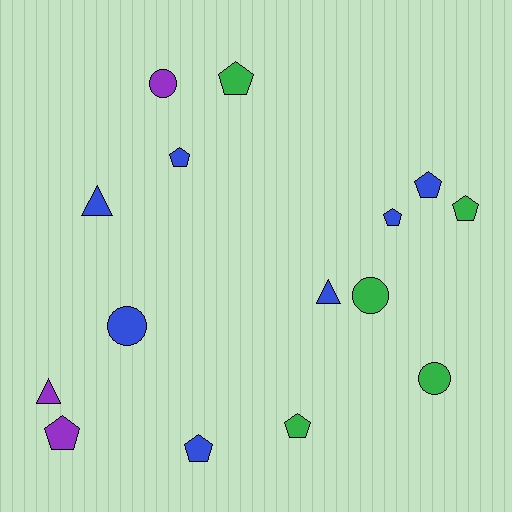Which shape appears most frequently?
Pentagon, with 8 objects.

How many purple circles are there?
There is 1 purple circle.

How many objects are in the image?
There are 15 objects.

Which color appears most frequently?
Blue, with 7 objects.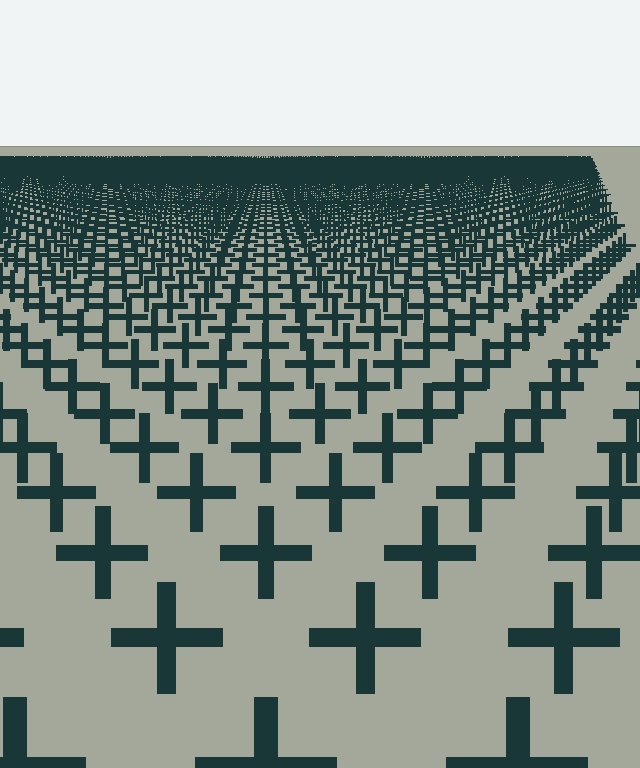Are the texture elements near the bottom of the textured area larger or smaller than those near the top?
Larger. Near the bottom, elements are closer to the viewer and appear at a bigger on-screen size.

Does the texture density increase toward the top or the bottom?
Density increases toward the top.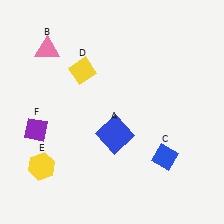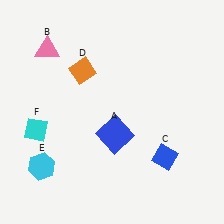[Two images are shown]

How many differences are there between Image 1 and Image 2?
There are 3 differences between the two images.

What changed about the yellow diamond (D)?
In Image 1, D is yellow. In Image 2, it changed to orange.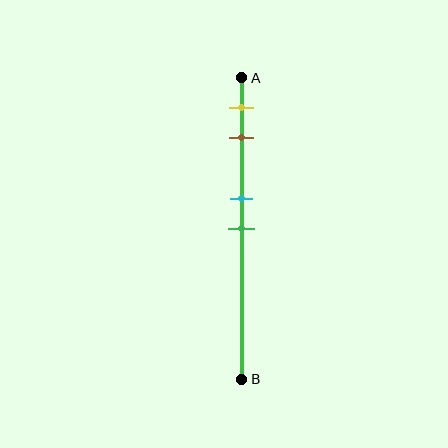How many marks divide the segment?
There are 4 marks dividing the segment.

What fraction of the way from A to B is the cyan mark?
The cyan mark is approximately 40% (0.4) of the way from A to B.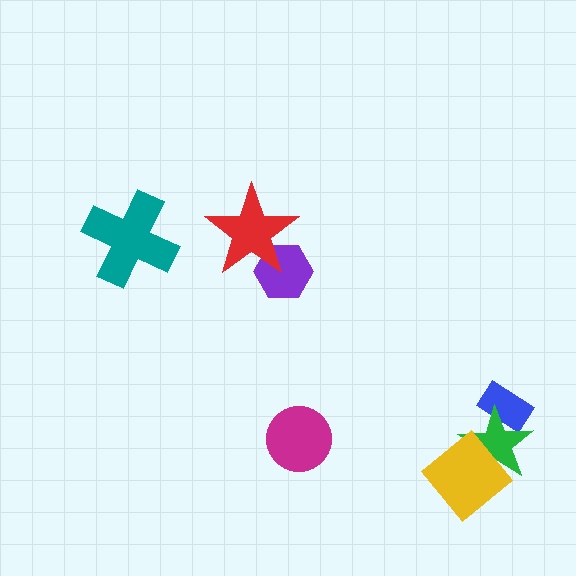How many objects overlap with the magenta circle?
0 objects overlap with the magenta circle.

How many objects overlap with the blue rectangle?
1 object overlaps with the blue rectangle.